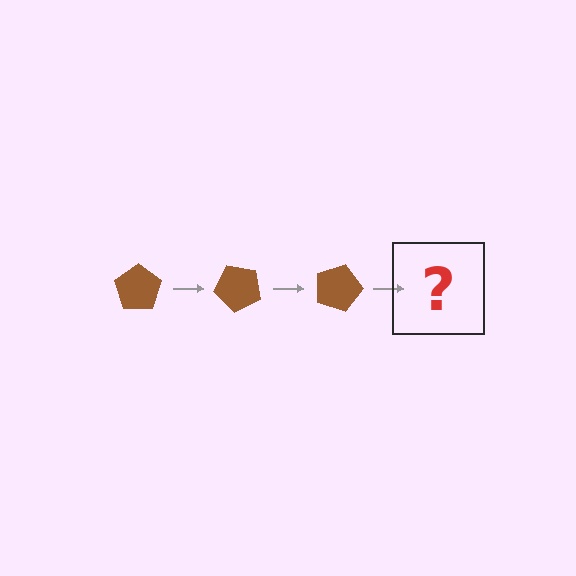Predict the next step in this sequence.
The next step is a brown pentagon rotated 135 degrees.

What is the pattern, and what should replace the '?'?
The pattern is that the pentagon rotates 45 degrees each step. The '?' should be a brown pentagon rotated 135 degrees.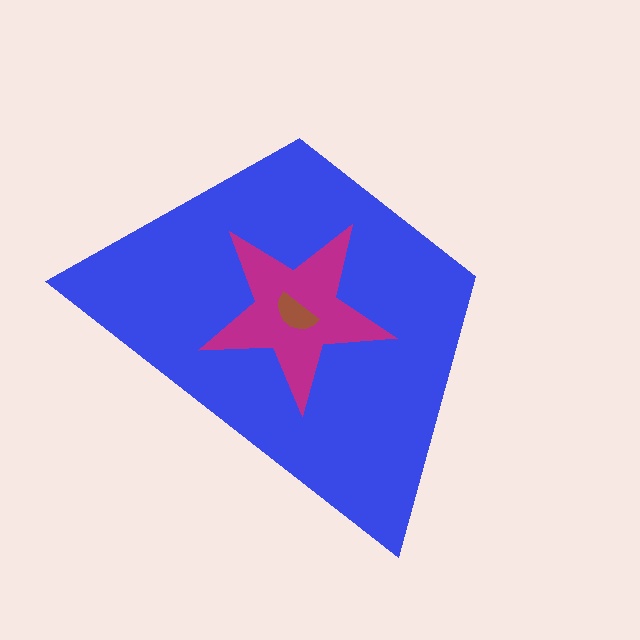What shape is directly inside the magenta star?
The brown semicircle.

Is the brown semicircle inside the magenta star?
Yes.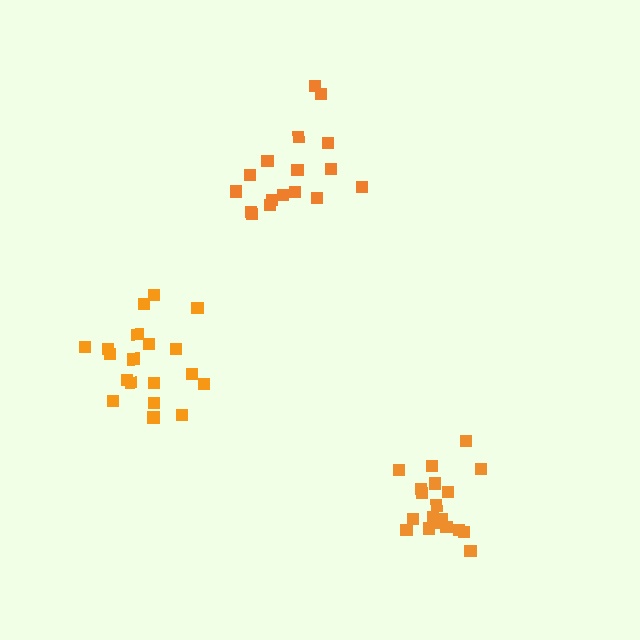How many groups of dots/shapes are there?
There are 3 groups.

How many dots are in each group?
Group 1: 19 dots, Group 2: 19 dots, Group 3: 17 dots (55 total).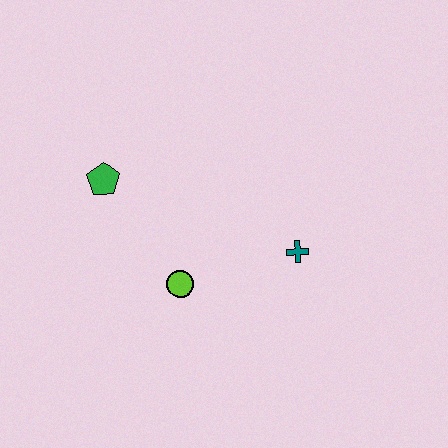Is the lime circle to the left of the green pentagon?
No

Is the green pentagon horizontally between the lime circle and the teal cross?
No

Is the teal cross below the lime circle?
No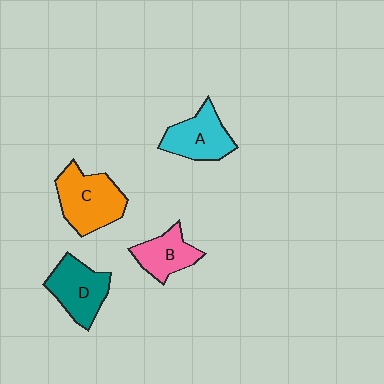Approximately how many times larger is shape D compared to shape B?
Approximately 1.3 times.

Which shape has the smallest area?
Shape B (pink).